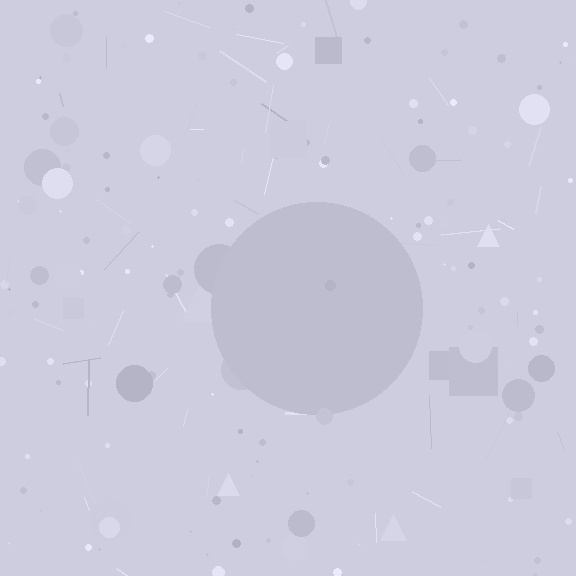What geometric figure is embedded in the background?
A circle is embedded in the background.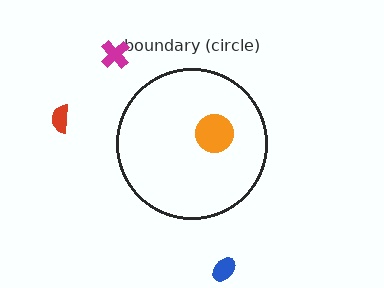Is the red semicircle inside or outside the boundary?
Outside.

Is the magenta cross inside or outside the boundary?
Outside.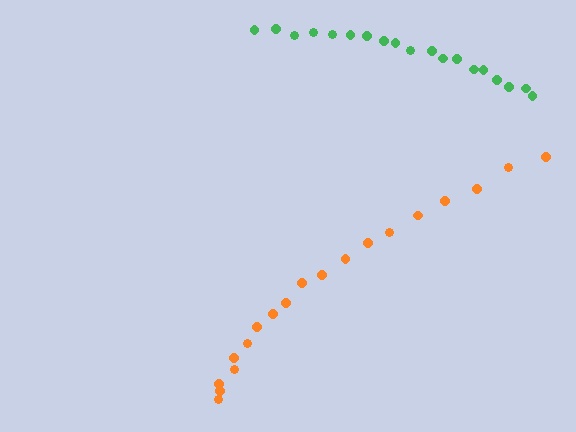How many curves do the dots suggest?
There are 2 distinct paths.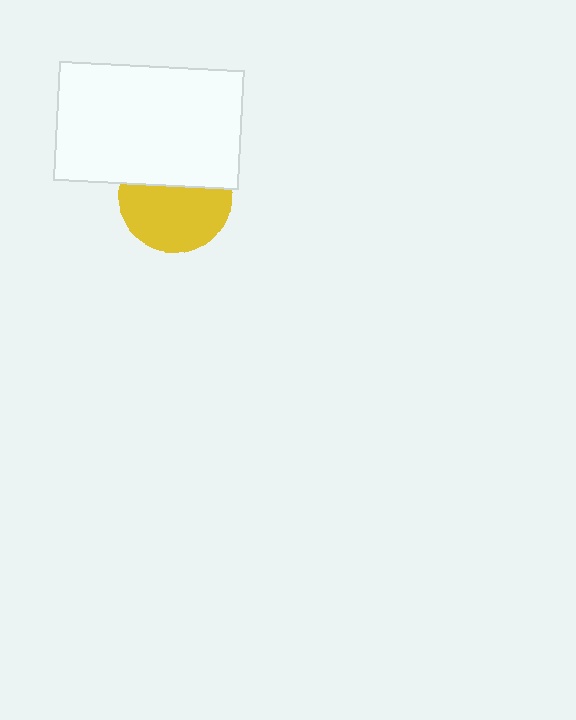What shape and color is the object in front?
The object in front is a white rectangle.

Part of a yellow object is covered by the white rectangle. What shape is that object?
It is a circle.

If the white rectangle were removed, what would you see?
You would see the complete yellow circle.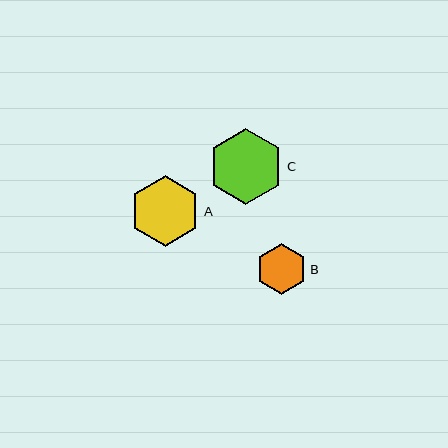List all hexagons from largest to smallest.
From largest to smallest: C, A, B.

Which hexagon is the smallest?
Hexagon B is the smallest with a size of approximately 52 pixels.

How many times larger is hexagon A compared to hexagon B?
Hexagon A is approximately 1.4 times the size of hexagon B.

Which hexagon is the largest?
Hexagon C is the largest with a size of approximately 76 pixels.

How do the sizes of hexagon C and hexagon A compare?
Hexagon C and hexagon A are approximately the same size.